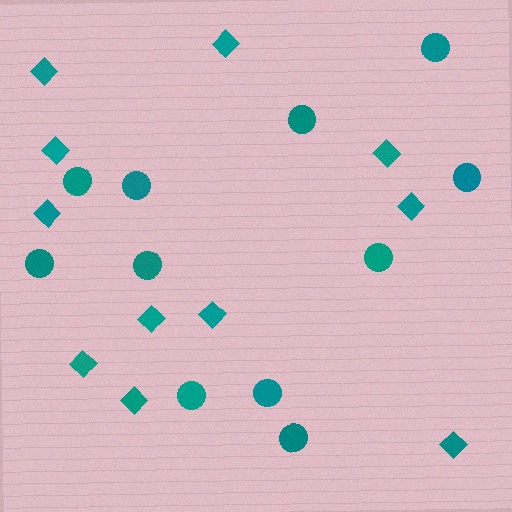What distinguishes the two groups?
There are 2 groups: one group of circles (11) and one group of diamonds (11).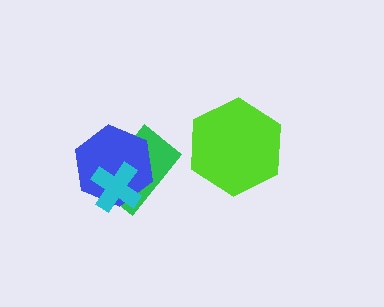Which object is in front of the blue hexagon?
The cyan cross is in front of the blue hexagon.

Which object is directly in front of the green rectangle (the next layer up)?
The blue hexagon is directly in front of the green rectangle.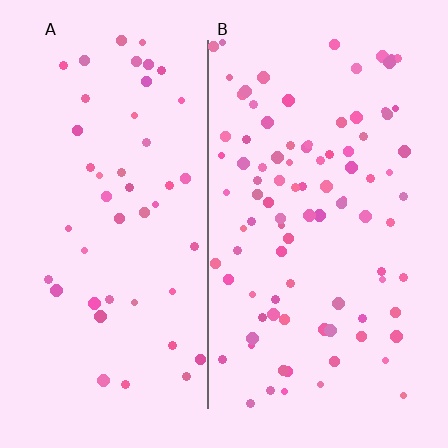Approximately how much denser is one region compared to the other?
Approximately 2.0× — region B over region A.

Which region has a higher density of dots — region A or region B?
B (the right).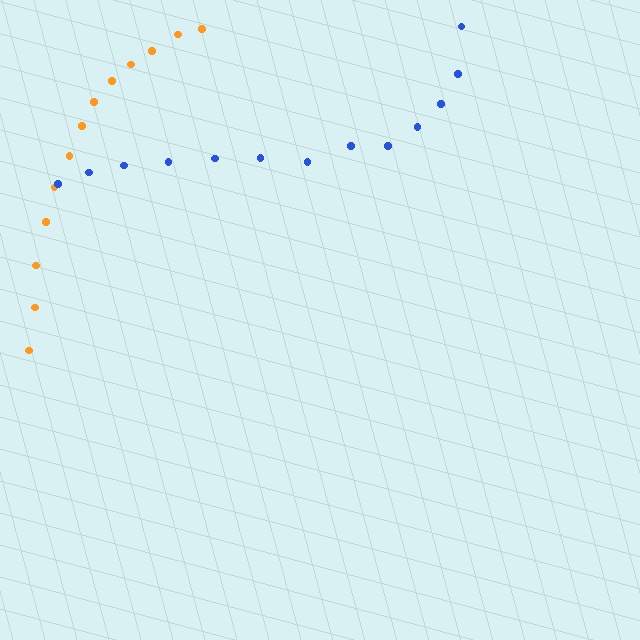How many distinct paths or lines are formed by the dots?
There are 2 distinct paths.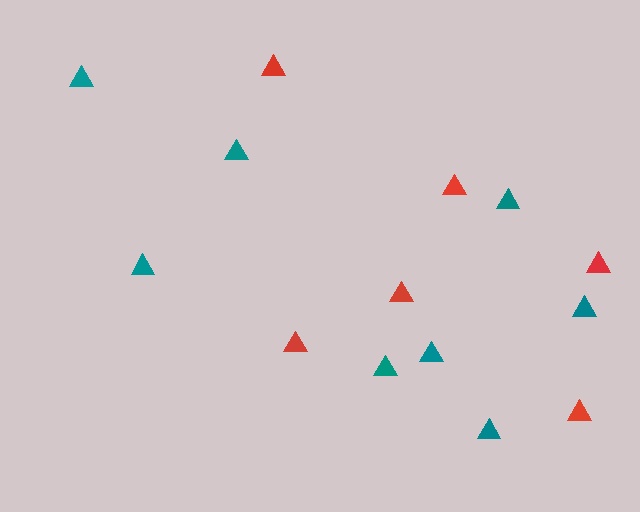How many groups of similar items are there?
There are 2 groups: one group of red triangles (6) and one group of teal triangles (8).